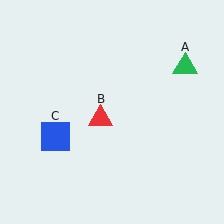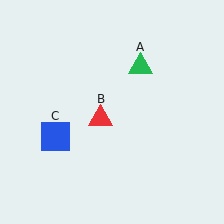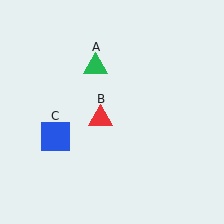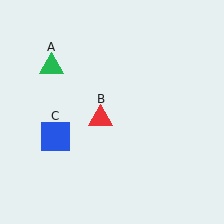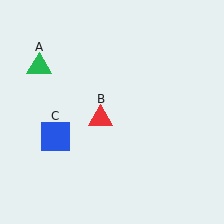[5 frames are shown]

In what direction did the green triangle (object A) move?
The green triangle (object A) moved left.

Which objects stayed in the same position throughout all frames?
Red triangle (object B) and blue square (object C) remained stationary.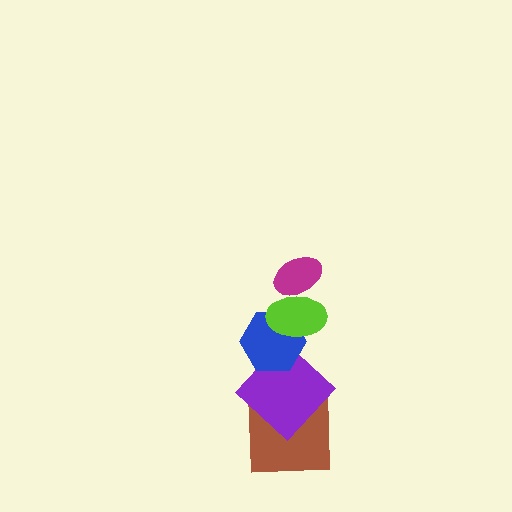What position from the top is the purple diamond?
The purple diamond is 4th from the top.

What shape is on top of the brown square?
The purple diamond is on top of the brown square.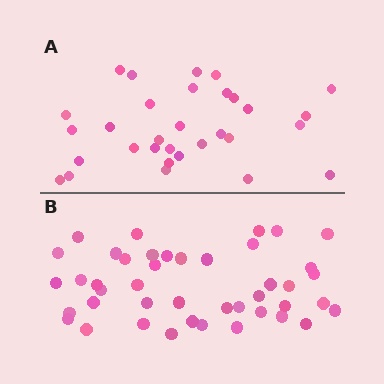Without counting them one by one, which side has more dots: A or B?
Region B (the bottom region) has more dots.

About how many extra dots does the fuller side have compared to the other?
Region B has roughly 12 or so more dots than region A.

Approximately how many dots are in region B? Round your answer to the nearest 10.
About 40 dots. (The exact count is 43, which rounds to 40.)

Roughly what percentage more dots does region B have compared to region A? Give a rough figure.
About 40% more.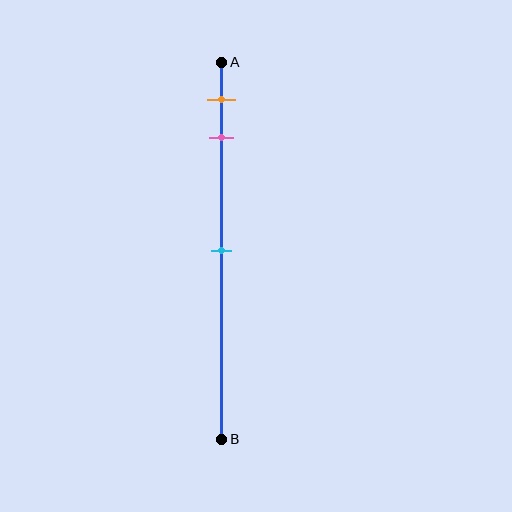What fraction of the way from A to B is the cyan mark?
The cyan mark is approximately 50% (0.5) of the way from A to B.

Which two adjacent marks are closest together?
The orange and pink marks are the closest adjacent pair.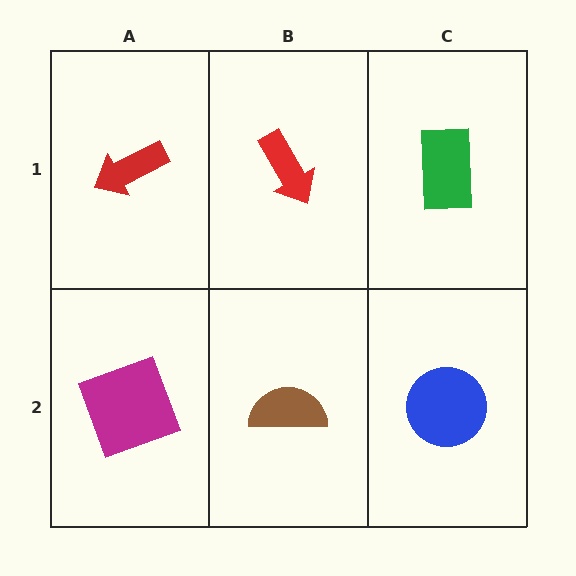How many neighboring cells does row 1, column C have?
2.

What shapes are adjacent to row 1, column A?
A magenta square (row 2, column A), a red arrow (row 1, column B).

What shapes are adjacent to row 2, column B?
A red arrow (row 1, column B), a magenta square (row 2, column A), a blue circle (row 2, column C).